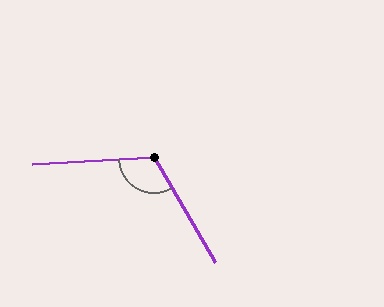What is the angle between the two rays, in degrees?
Approximately 117 degrees.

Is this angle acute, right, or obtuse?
It is obtuse.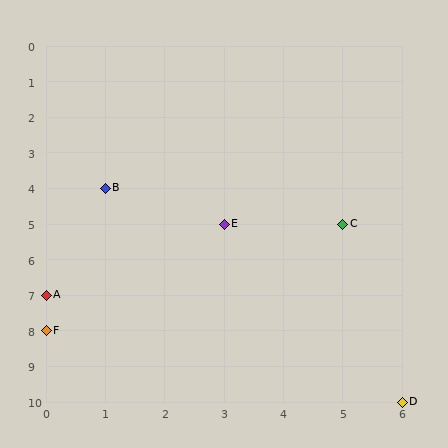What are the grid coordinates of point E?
Point E is at grid coordinates (3, 5).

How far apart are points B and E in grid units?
Points B and E are 2 columns and 1 row apart (about 2.2 grid units diagonally).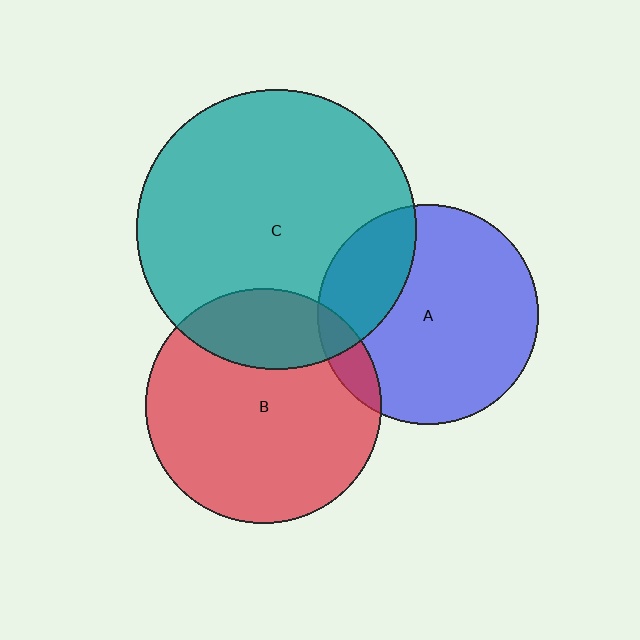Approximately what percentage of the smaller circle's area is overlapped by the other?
Approximately 25%.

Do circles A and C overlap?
Yes.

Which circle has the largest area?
Circle C (teal).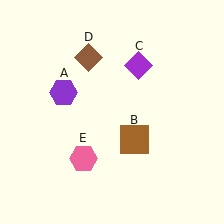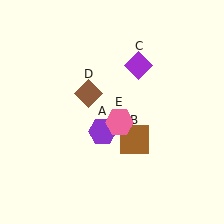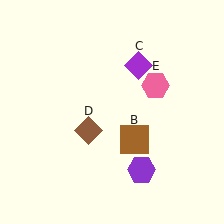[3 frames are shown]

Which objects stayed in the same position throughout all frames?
Brown square (object B) and purple diamond (object C) remained stationary.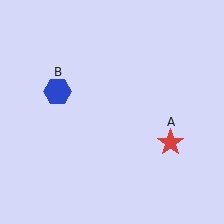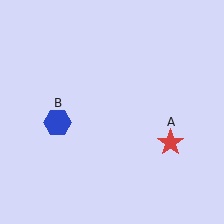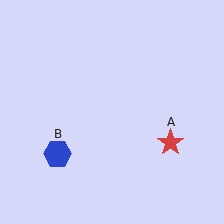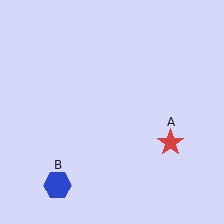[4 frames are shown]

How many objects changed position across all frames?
1 object changed position: blue hexagon (object B).